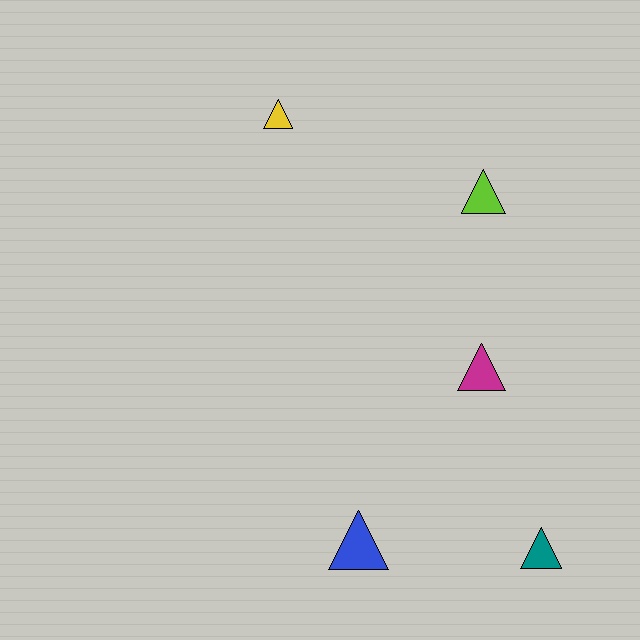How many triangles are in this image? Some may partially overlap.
There are 5 triangles.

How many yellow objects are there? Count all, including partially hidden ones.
There is 1 yellow object.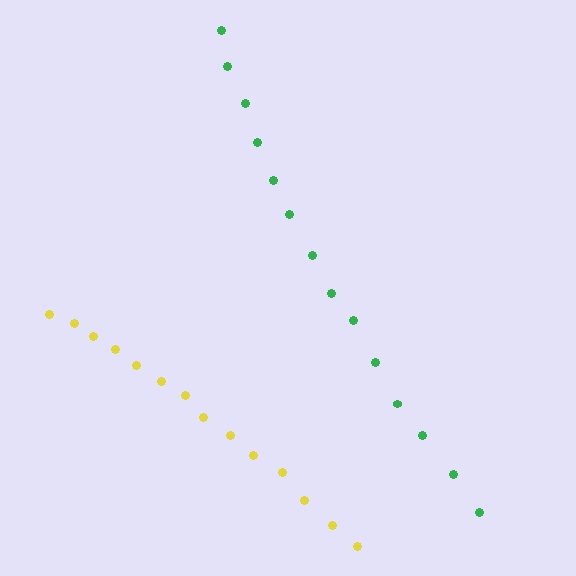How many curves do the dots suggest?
There are 2 distinct paths.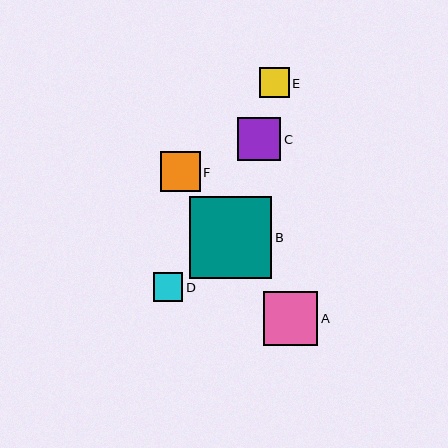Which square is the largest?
Square B is the largest with a size of approximately 82 pixels.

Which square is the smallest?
Square D is the smallest with a size of approximately 29 pixels.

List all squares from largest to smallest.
From largest to smallest: B, A, C, F, E, D.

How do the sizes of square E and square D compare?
Square E and square D are approximately the same size.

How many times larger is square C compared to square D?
Square C is approximately 1.5 times the size of square D.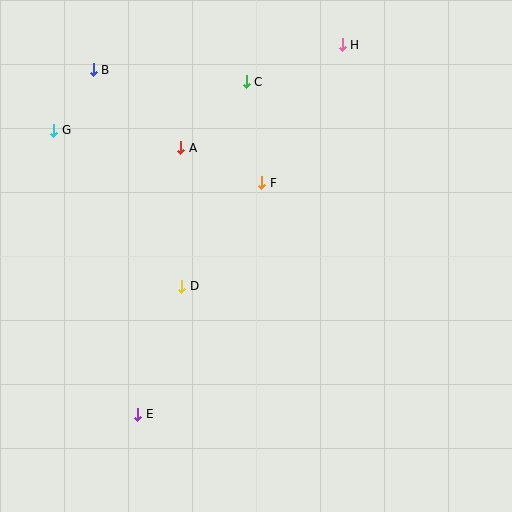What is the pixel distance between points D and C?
The distance between D and C is 214 pixels.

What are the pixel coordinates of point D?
Point D is at (182, 286).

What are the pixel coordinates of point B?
Point B is at (93, 70).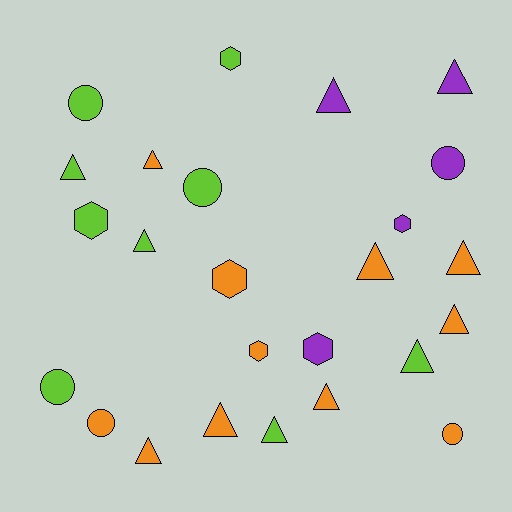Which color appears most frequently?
Orange, with 11 objects.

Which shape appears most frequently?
Triangle, with 13 objects.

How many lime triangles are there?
There are 4 lime triangles.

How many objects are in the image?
There are 25 objects.